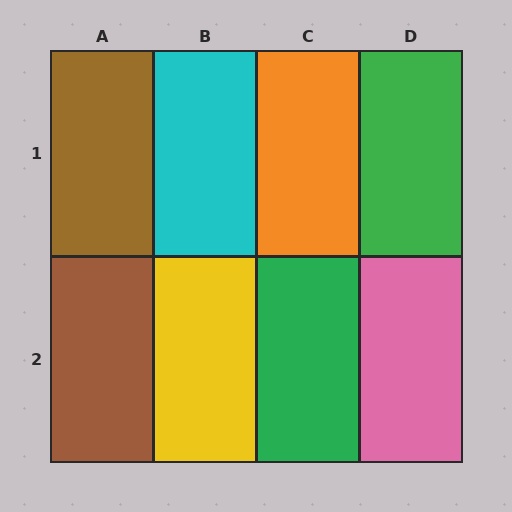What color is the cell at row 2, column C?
Green.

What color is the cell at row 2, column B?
Yellow.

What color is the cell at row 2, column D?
Pink.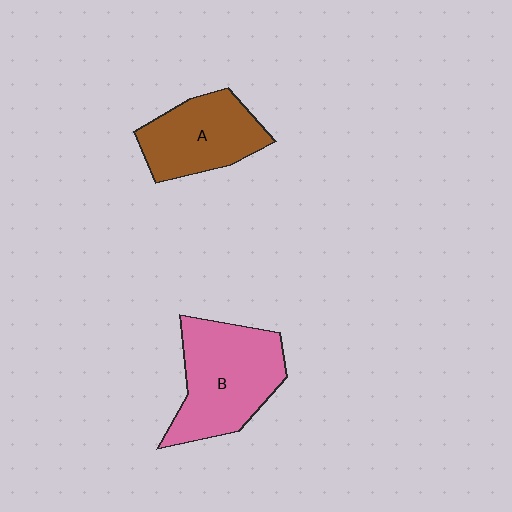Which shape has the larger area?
Shape B (pink).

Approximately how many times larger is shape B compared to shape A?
Approximately 1.3 times.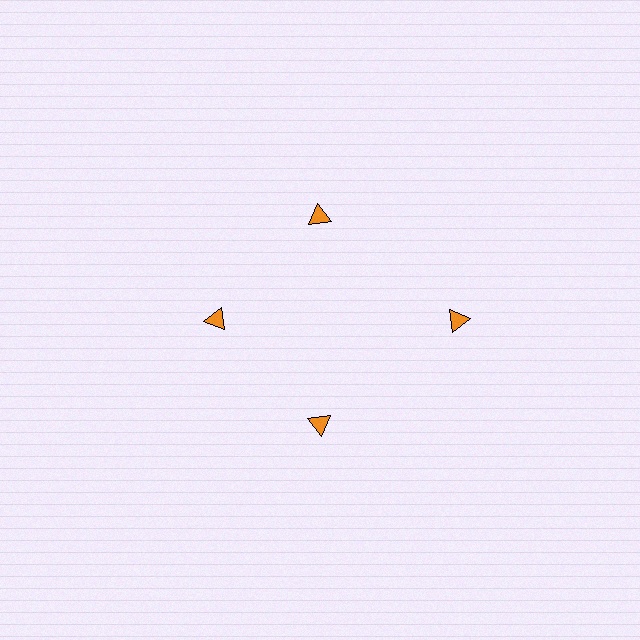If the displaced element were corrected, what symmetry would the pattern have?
It would have 4-fold rotational symmetry — the pattern would map onto itself every 90 degrees.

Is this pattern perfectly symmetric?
No. The 4 orange triangles are arranged in a ring, but one element near the 3 o'clock position is pushed outward from the center, breaking the 4-fold rotational symmetry.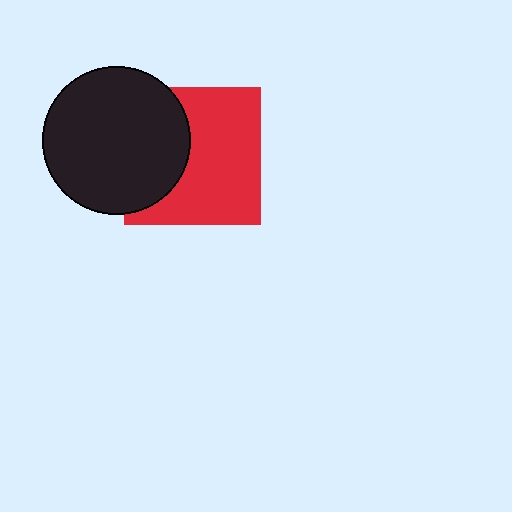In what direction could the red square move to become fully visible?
The red square could move right. That would shift it out from behind the black circle entirely.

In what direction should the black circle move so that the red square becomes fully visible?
The black circle should move left. That is the shortest direction to clear the overlap and leave the red square fully visible.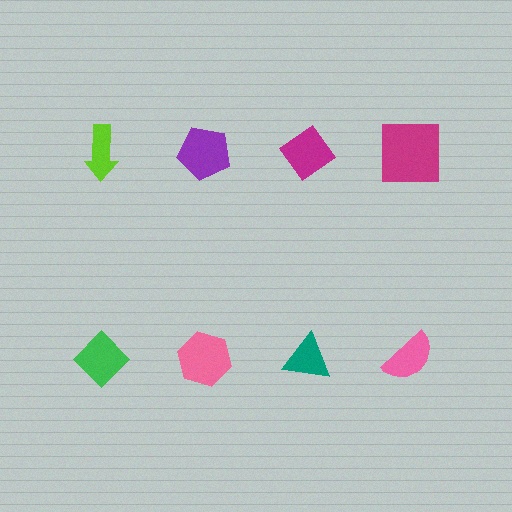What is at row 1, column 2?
A purple pentagon.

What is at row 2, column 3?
A teal triangle.